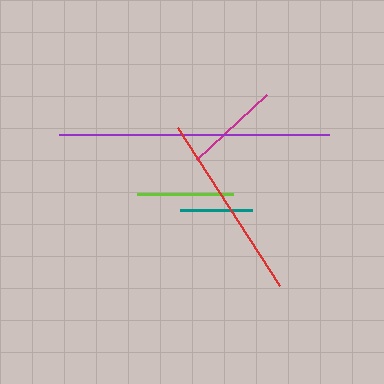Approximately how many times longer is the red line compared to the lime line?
The red line is approximately 2.0 times the length of the lime line.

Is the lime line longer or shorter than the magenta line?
The lime line is longer than the magenta line.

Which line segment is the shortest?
The teal line is the shortest at approximately 72 pixels.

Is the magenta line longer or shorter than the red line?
The red line is longer than the magenta line.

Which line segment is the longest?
The purple line is the longest at approximately 270 pixels.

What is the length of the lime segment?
The lime segment is approximately 96 pixels long.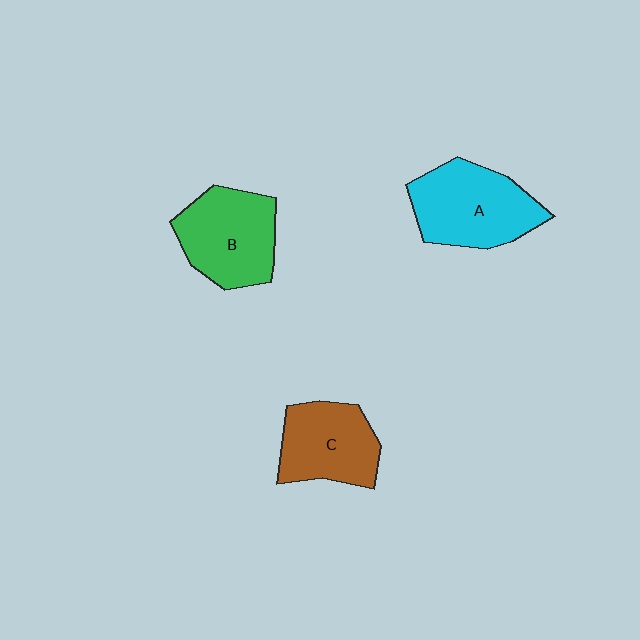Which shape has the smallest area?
Shape C (brown).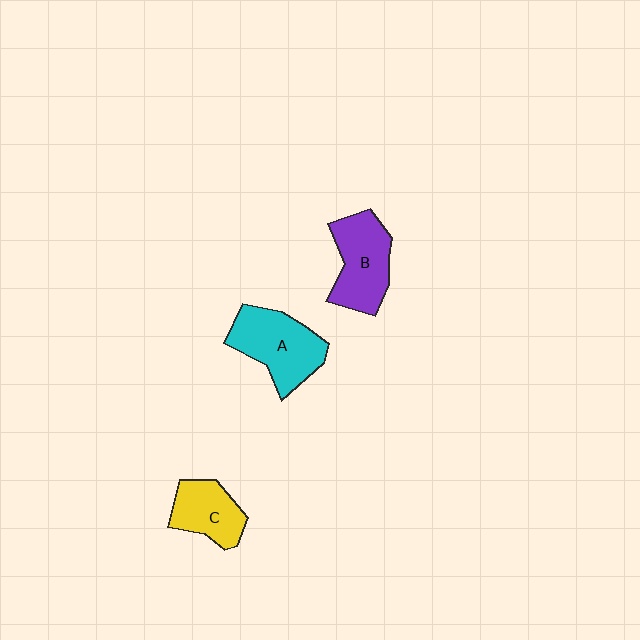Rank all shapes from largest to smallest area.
From largest to smallest: A (cyan), B (purple), C (yellow).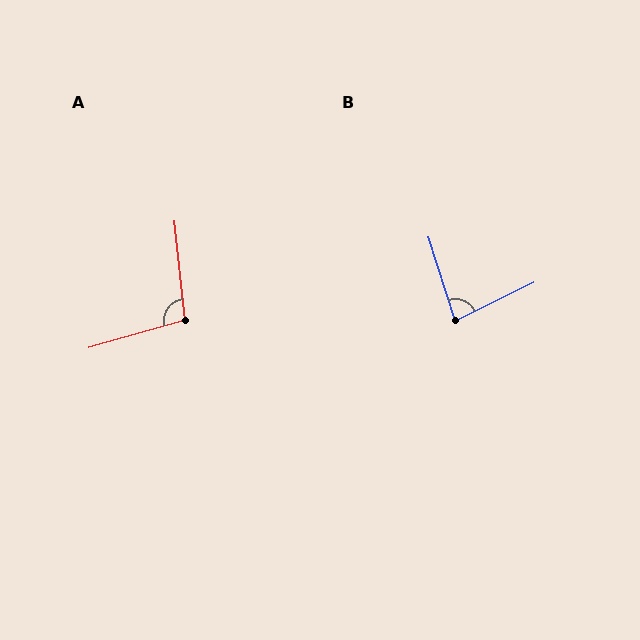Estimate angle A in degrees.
Approximately 99 degrees.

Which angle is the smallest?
B, at approximately 82 degrees.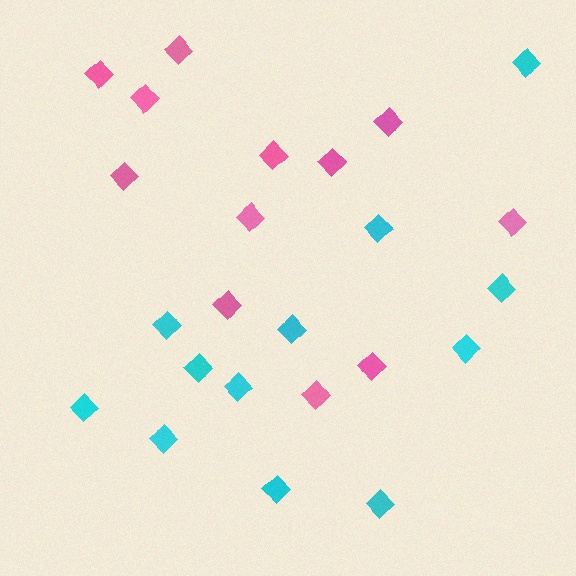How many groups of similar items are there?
There are 2 groups: one group of cyan diamonds (12) and one group of pink diamonds (12).